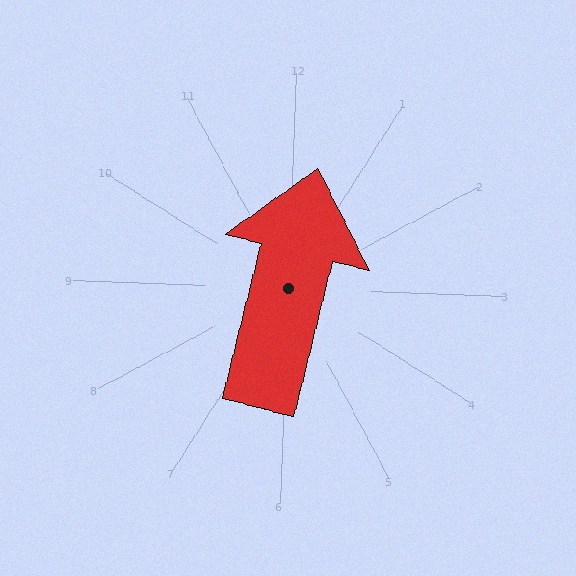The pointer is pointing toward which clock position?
Roughly 12 o'clock.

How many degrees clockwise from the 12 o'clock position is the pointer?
Approximately 12 degrees.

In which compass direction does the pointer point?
North.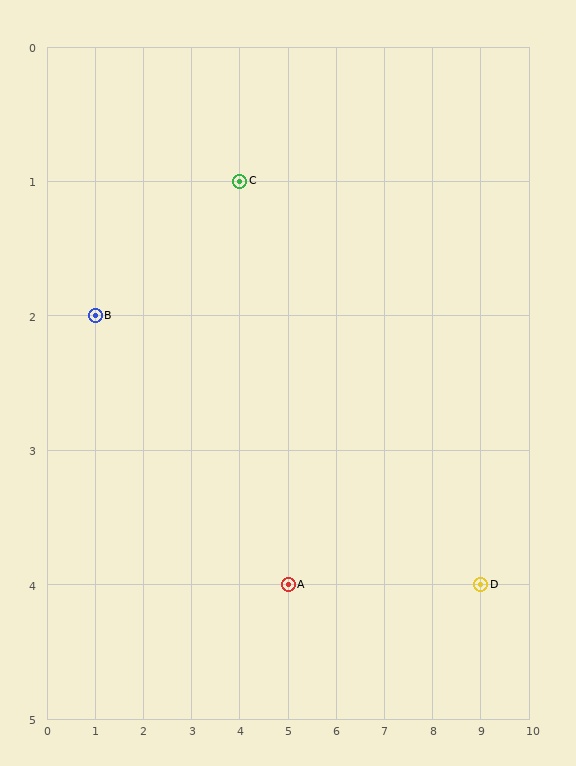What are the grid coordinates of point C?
Point C is at grid coordinates (4, 1).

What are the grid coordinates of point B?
Point B is at grid coordinates (1, 2).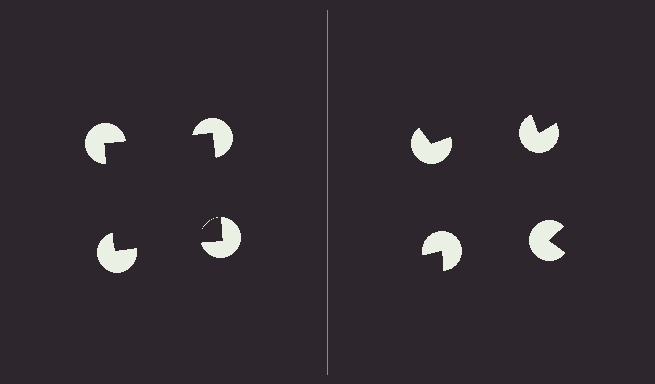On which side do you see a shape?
An illusory square appears on the left side. On the right side the wedge cuts are rotated, so no coherent shape forms.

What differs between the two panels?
The pac-man discs are positioned identically on both sides; only the wedge orientations differ. On the left they align to a square; on the right they are misaligned.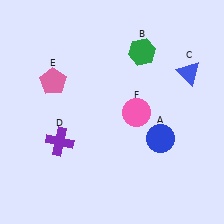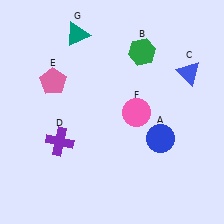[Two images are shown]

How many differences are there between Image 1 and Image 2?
There is 1 difference between the two images.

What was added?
A teal triangle (G) was added in Image 2.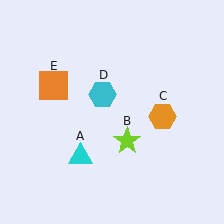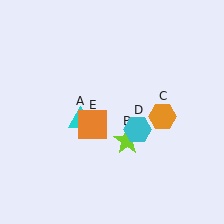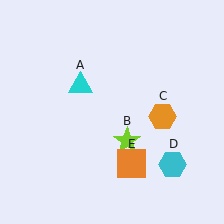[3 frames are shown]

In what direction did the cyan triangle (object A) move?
The cyan triangle (object A) moved up.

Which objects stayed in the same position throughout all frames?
Lime star (object B) and orange hexagon (object C) remained stationary.